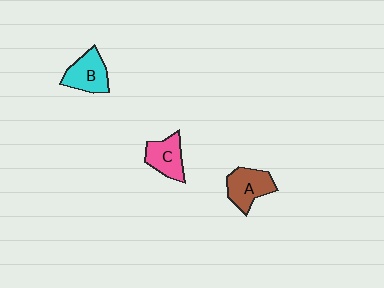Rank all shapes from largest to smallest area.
From largest to smallest: A (brown), B (cyan), C (pink).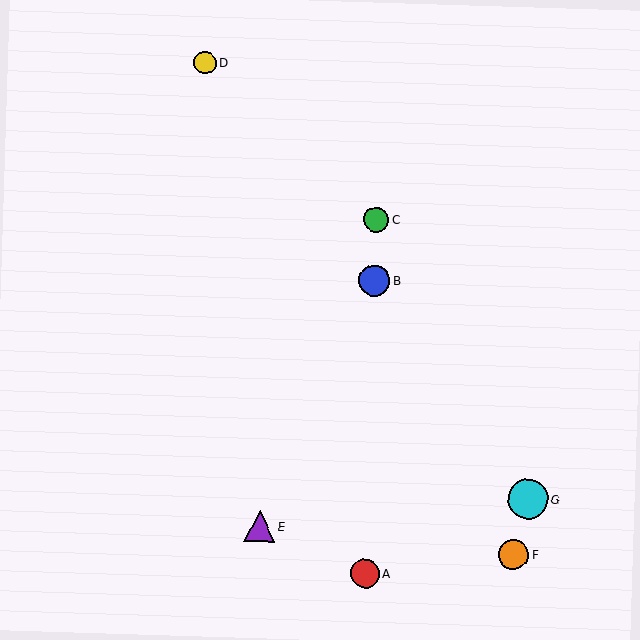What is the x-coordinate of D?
Object D is at x≈205.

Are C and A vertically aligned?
Yes, both are at x≈376.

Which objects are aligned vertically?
Objects A, B, C are aligned vertically.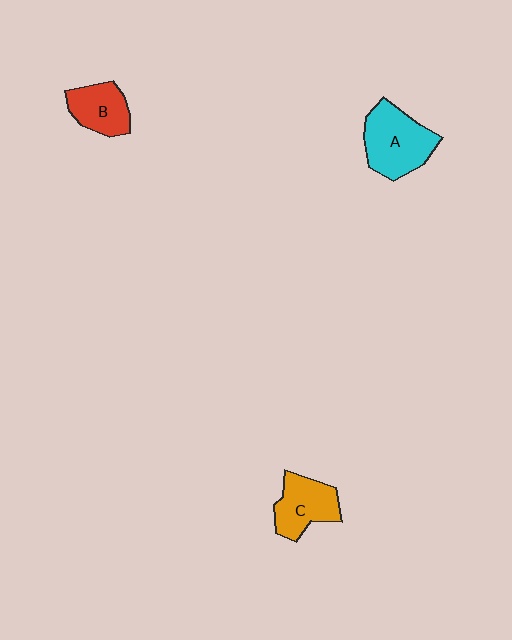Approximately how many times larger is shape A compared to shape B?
Approximately 1.5 times.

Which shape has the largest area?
Shape A (cyan).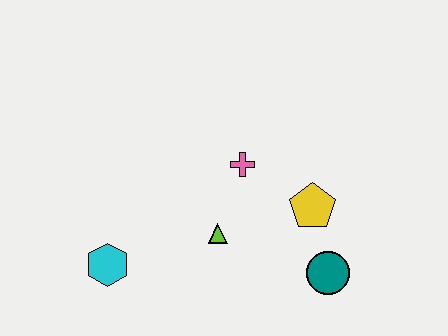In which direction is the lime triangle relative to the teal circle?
The lime triangle is to the left of the teal circle.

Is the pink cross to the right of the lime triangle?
Yes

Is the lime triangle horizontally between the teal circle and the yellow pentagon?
No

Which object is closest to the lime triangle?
The pink cross is closest to the lime triangle.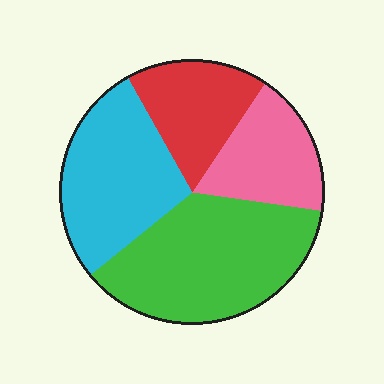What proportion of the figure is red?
Red takes up about one sixth (1/6) of the figure.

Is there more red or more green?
Green.